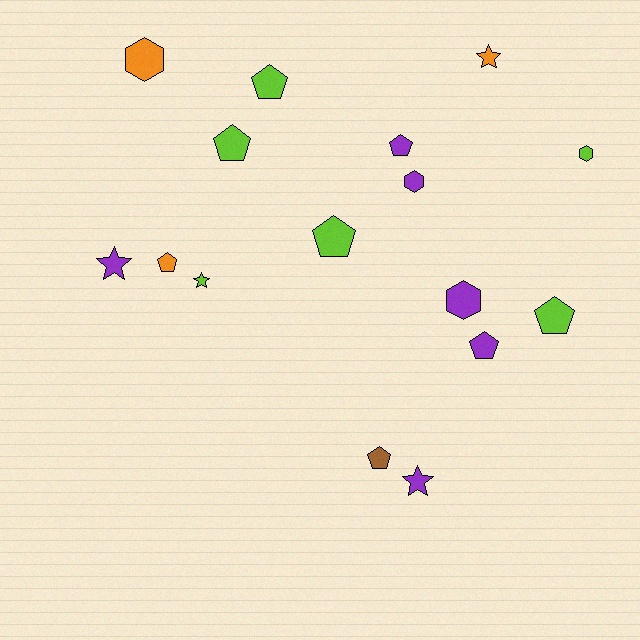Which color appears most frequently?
Lime, with 6 objects.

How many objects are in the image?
There are 16 objects.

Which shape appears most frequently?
Pentagon, with 8 objects.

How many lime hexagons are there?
There is 1 lime hexagon.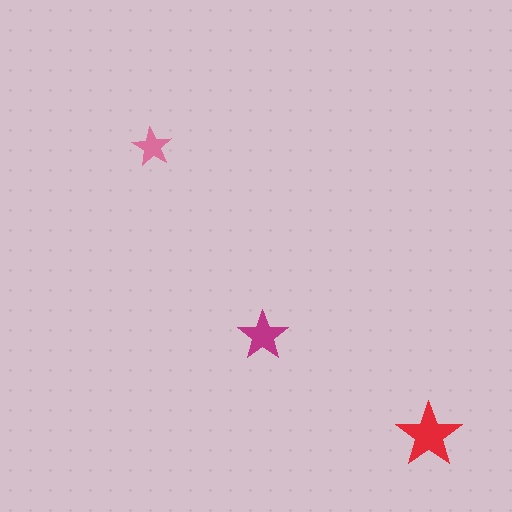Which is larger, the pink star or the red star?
The red one.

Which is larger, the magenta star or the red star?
The red one.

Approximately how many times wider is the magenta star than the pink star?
About 1.5 times wider.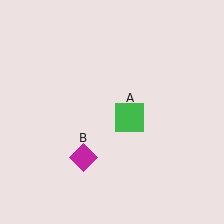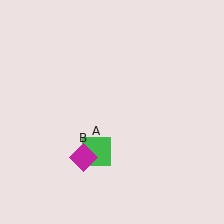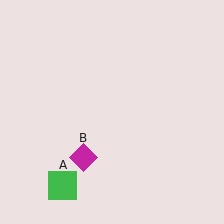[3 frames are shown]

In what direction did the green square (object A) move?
The green square (object A) moved down and to the left.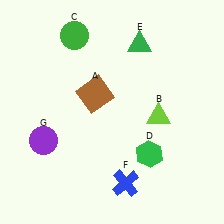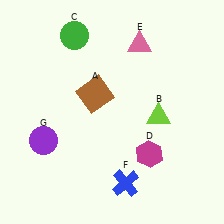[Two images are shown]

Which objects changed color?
D changed from green to magenta. E changed from green to pink.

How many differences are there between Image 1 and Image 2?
There are 2 differences between the two images.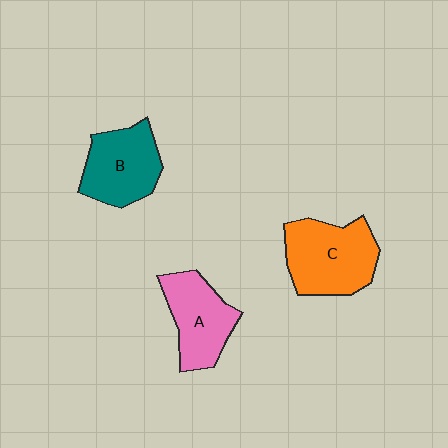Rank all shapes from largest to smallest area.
From largest to smallest: C (orange), B (teal), A (pink).